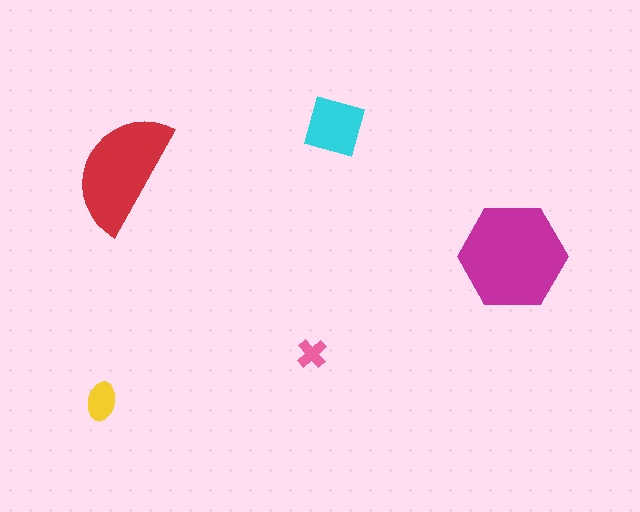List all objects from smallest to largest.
The pink cross, the yellow ellipse, the cyan square, the red semicircle, the magenta hexagon.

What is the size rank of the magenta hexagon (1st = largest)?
1st.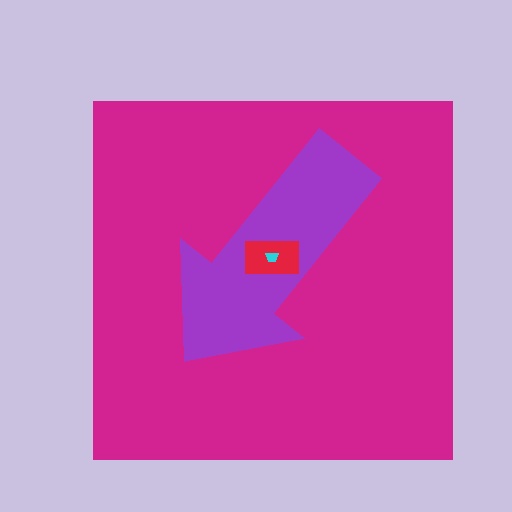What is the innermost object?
The cyan trapezoid.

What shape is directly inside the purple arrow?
The red rectangle.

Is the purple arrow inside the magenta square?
Yes.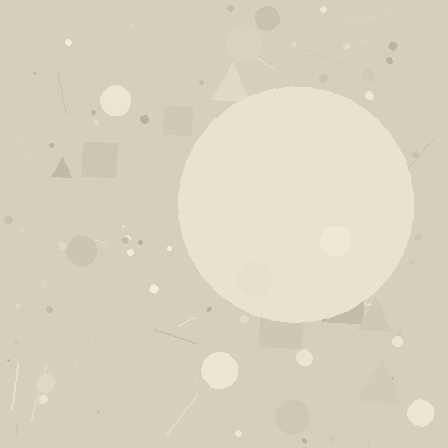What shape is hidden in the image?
A circle is hidden in the image.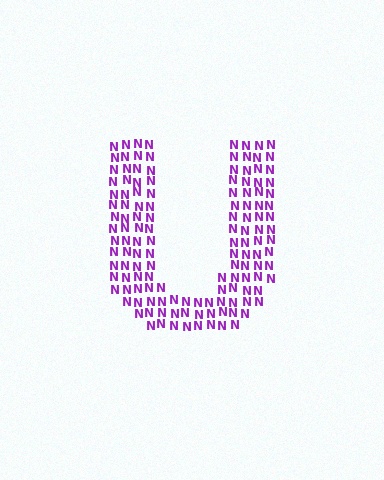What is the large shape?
The large shape is the letter U.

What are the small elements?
The small elements are letter N's.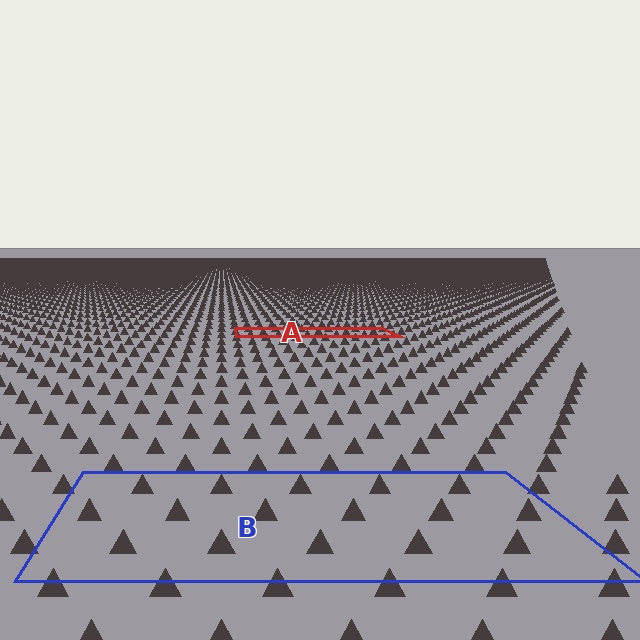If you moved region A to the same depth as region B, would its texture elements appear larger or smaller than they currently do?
They would appear larger. At a closer depth, the same texture elements are projected at a bigger on-screen size.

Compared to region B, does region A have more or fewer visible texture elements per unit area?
Region A has more texture elements per unit area — they are packed more densely because it is farther away.